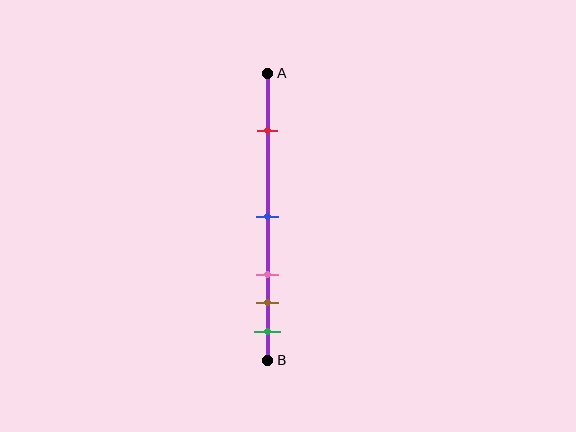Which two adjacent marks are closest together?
The brown and green marks are the closest adjacent pair.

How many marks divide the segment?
There are 5 marks dividing the segment.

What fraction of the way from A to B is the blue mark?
The blue mark is approximately 50% (0.5) of the way from A to B.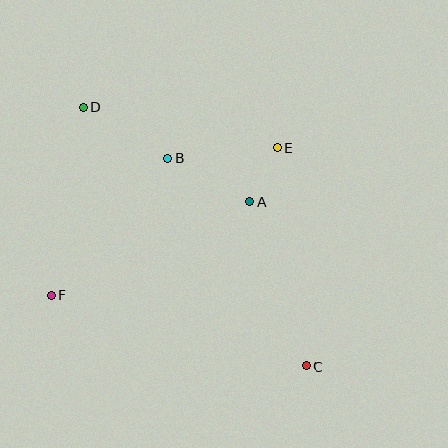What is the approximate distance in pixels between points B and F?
The distance between B and F is approximately 180 pixels.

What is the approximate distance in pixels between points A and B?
The distance between A and B is approximately 93 pixels.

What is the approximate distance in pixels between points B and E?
The distance between B and E is approximately 110 pixels.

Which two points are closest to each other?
Points A and E are closest to each other.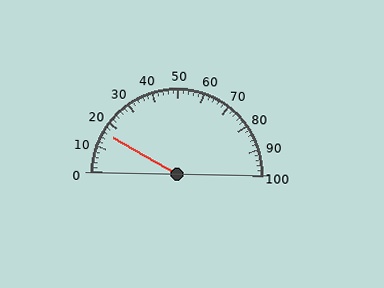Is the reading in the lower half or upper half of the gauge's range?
The reading is in the lower half of the range (0 to 100).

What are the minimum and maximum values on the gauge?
The gauge ranges from 0 to 100.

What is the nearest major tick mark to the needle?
The nearest major tick mark is 20.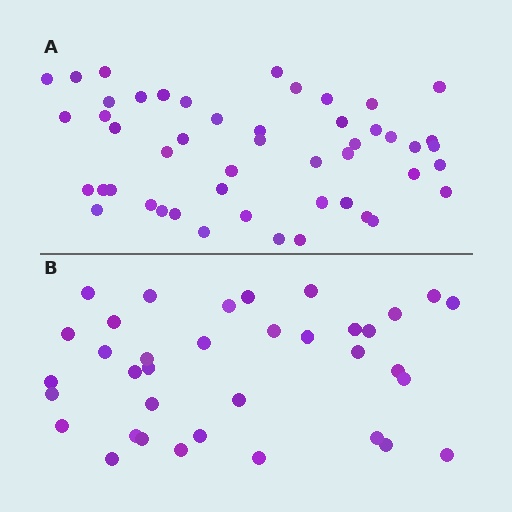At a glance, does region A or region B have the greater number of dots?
Region A (the top region) has more dots.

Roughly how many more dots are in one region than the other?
Region A has approximately 15 more dots than region B.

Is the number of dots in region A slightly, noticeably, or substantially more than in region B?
Region A has noticeably more, but not dramatically so. The ratio is roughly 1.4 to 1.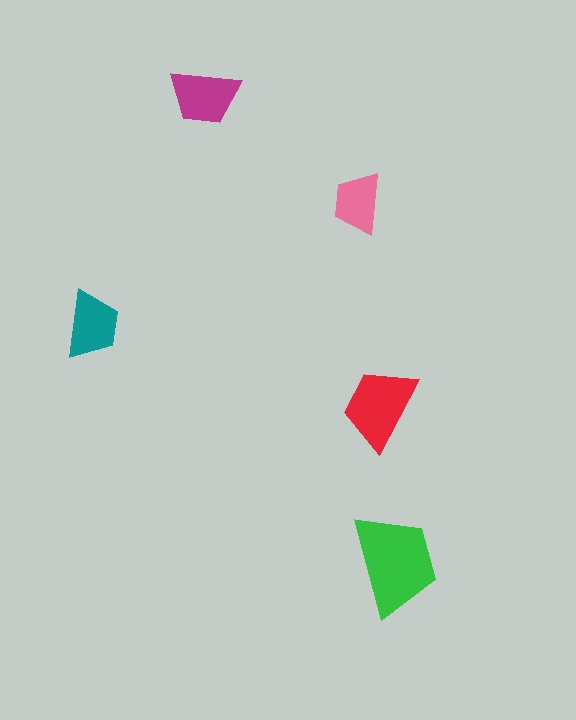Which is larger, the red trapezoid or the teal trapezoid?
The red one.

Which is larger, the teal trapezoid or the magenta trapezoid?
The magenta one.